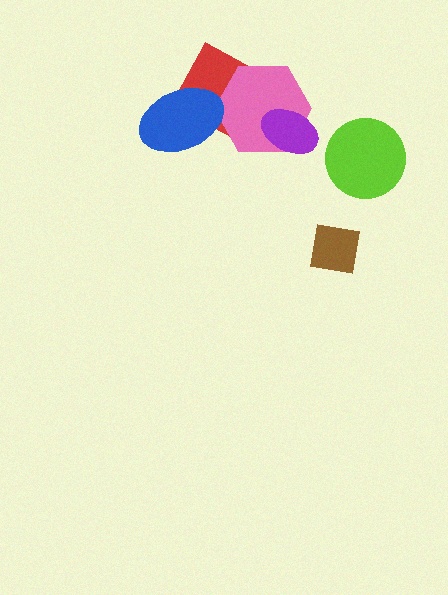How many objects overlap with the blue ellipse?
2 objects overlap with the blue ellipse.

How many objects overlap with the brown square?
0 objects overlap with the brown square.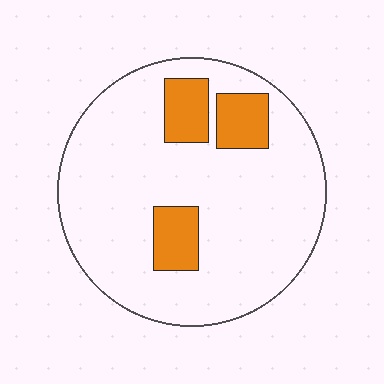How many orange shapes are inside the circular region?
3.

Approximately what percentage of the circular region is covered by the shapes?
Approximately 15%.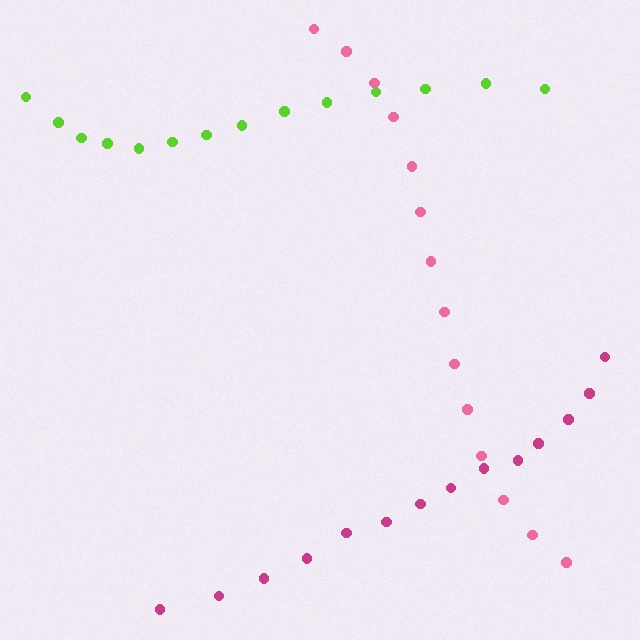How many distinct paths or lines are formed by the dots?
There are 3 distinct paths.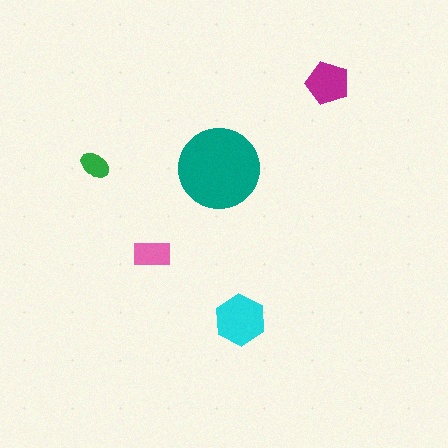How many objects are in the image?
There are 5 objects in the image.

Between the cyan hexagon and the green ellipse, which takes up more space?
The cyan hexagon.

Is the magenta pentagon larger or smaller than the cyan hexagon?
Smaller.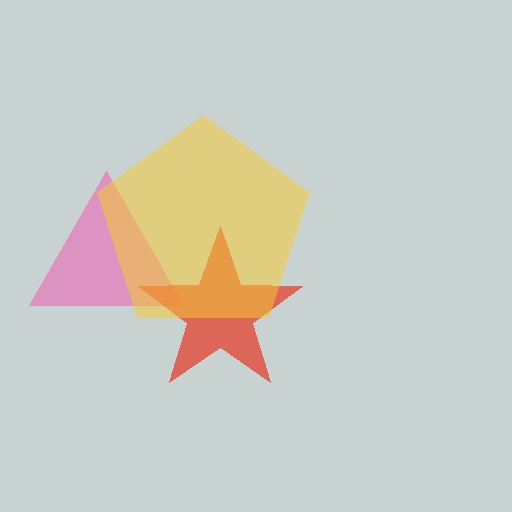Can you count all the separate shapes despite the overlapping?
Yes, there are 3 separate shapes.